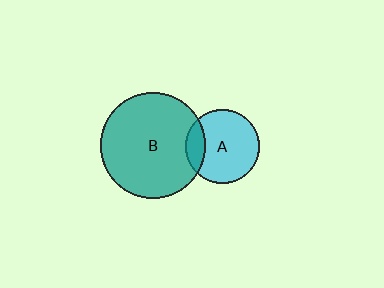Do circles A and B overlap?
Yes.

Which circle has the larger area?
Circle B (teal).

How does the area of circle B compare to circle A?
Approximately 2.0 times.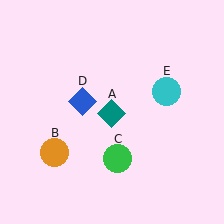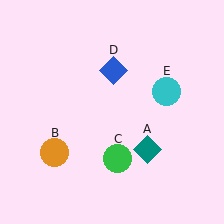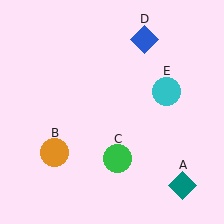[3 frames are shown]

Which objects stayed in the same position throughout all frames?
Orange circle (object B) and green circle (object C) and cyan circle (object E) remained stationary.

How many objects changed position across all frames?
2 objects changed position: teal diamond (object A), blue diamond (object D).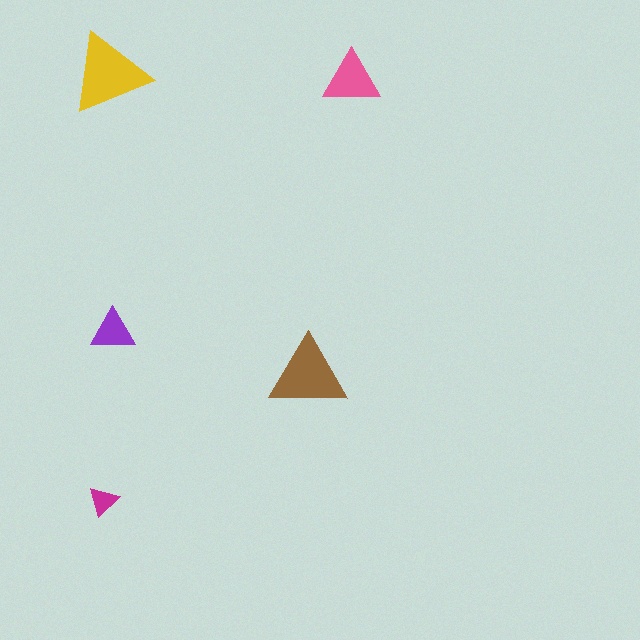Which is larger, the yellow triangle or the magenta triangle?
The yellow one.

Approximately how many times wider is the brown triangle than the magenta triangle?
About 2.5 times wider.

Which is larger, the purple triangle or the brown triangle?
The brown one.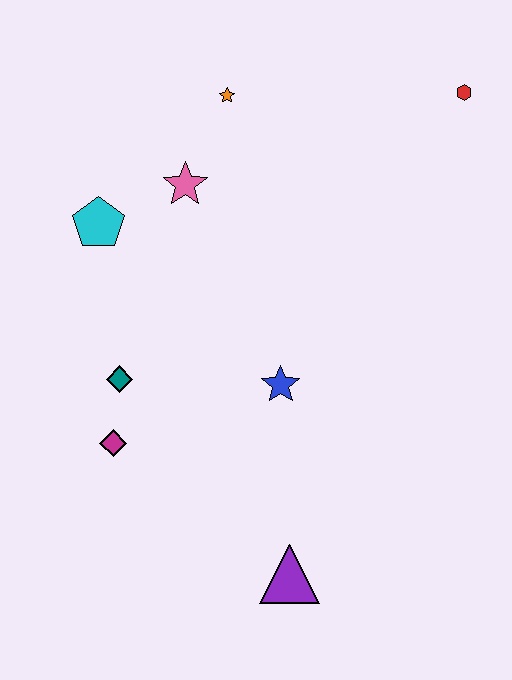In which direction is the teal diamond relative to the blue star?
The teal diamond is to the left of the blue star.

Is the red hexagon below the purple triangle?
No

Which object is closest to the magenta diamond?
The teal diamond is closest to the magenta diamond.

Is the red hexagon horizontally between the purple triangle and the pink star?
No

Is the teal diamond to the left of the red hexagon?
Yes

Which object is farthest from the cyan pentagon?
The purple triangle is farthest from the cyan pentagon.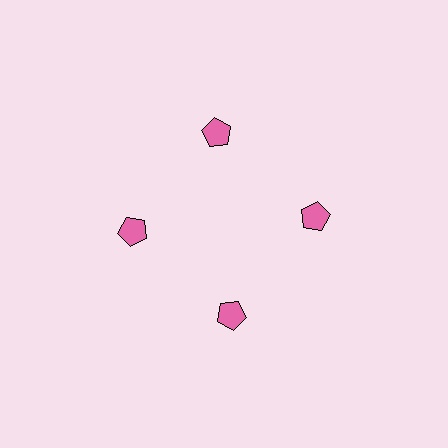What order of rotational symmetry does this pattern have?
This pattern has 4-fold rotational symmetry.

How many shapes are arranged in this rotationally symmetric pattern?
There are 4 shapes, arranged in 4 groups of 1.